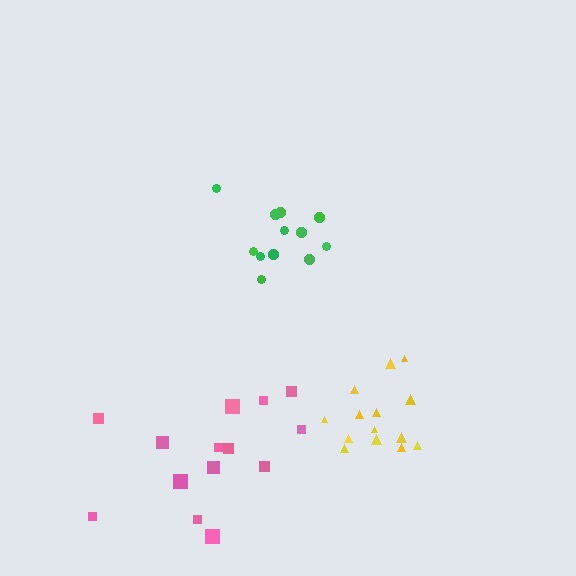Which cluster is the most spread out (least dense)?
Pink.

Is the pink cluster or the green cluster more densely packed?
Green.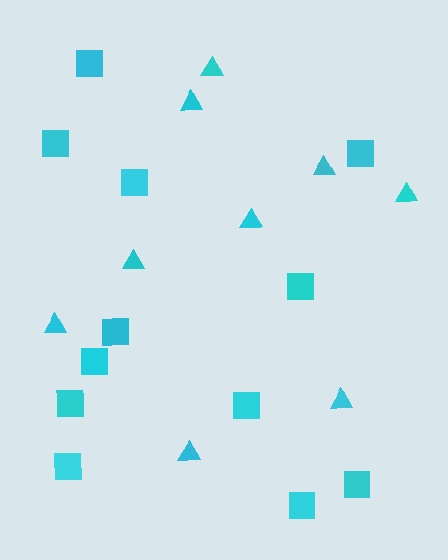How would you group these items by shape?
There are 2 groups: one group of squares (12) and one group of triangles (9).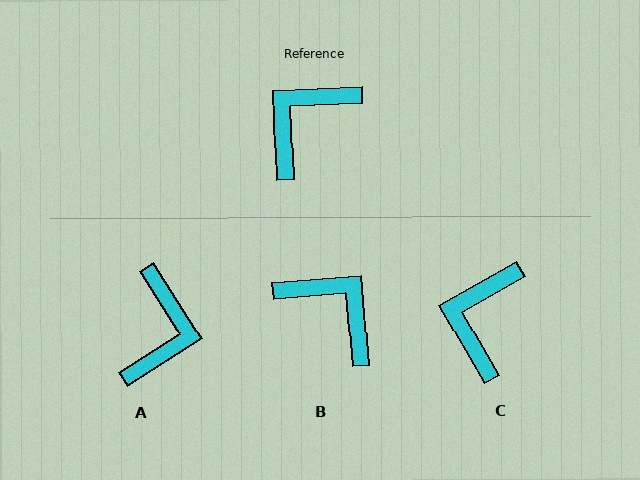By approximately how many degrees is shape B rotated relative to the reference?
Approximately 88 degrees clockwise.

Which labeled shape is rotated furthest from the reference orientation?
A, about 150 degrees away.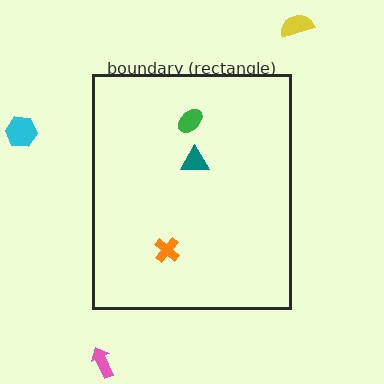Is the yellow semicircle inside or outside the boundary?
Outside.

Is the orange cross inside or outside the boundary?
Inside.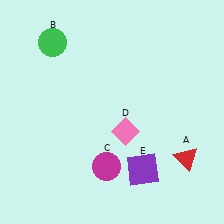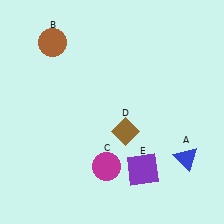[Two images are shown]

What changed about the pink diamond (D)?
In Image 1, D is pink. In Image 2, it changed to brown.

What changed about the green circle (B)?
In Image 1, B is green. In Image 2, it changed to brown.